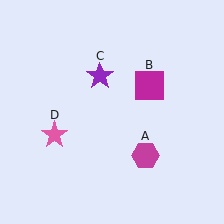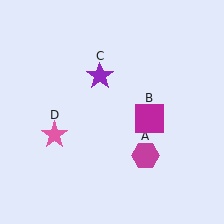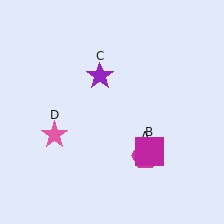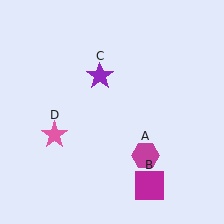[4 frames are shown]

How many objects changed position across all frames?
1 object changed position: magenta square (object B).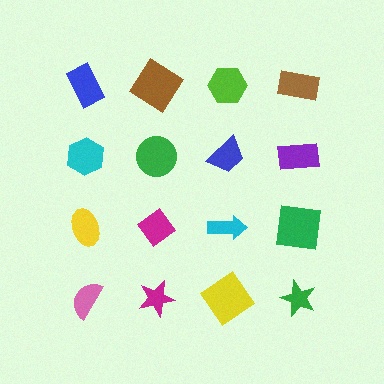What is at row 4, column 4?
A green star.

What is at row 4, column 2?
A magenta star.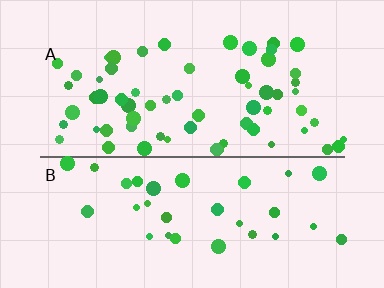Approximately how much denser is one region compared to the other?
Approximately 1.9× — region A over region B.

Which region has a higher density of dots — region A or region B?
A (the top).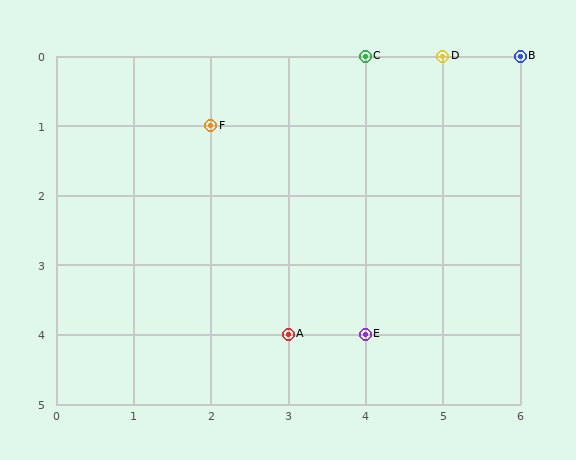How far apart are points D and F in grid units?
Points D and F are 3 columns and 1 row apart (about 3.2 grid units diagonally).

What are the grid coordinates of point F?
Point F is at grid coordinates (2, 1).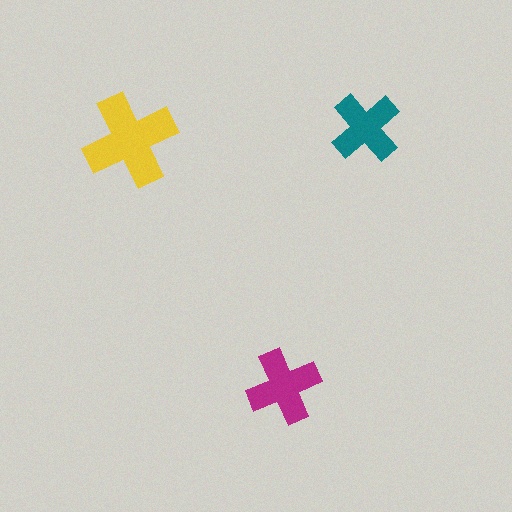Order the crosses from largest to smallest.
the yellow one, the magenta one, the teal one.